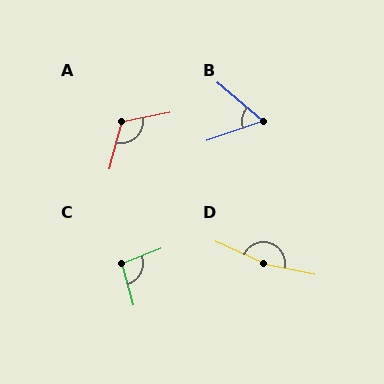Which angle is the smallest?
B, at approximately 60 degrees.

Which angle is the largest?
D, at approximately 168 degrees.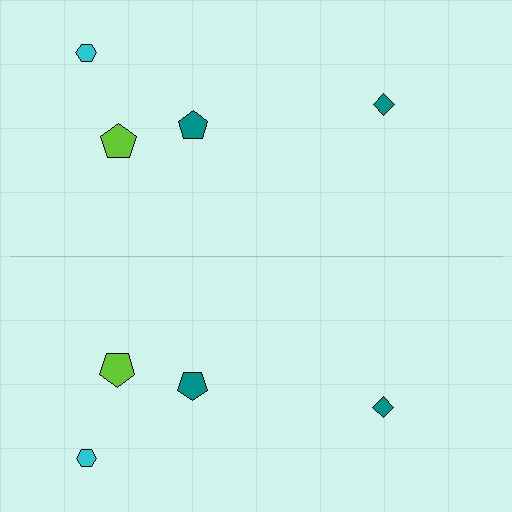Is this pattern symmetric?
Yes, this pattern has bilateral (reflection) symmetry.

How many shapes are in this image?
There are 8 shapes in this image.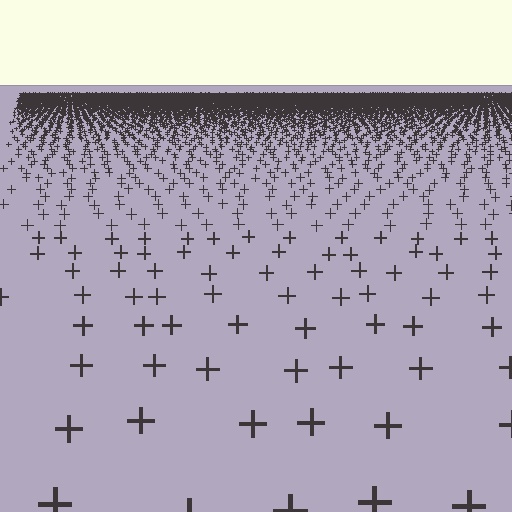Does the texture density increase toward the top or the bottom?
Density increases toward the top.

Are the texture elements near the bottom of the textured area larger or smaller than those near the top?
Larger. Near the bottom, elements are closer to the viewer and appear at a bigger on-screen size.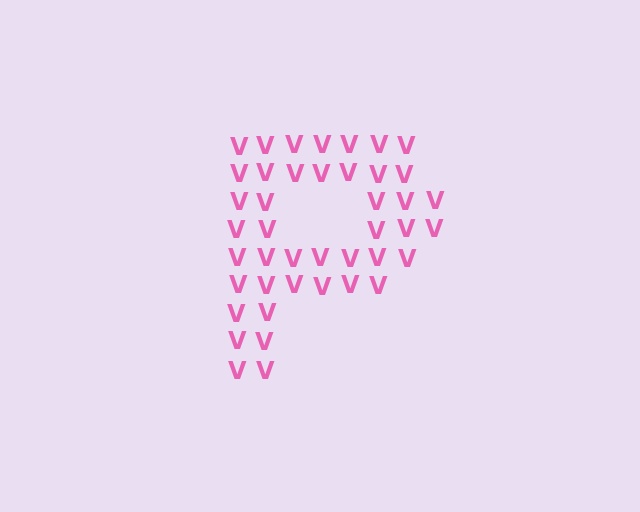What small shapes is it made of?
It is made of small letter V's.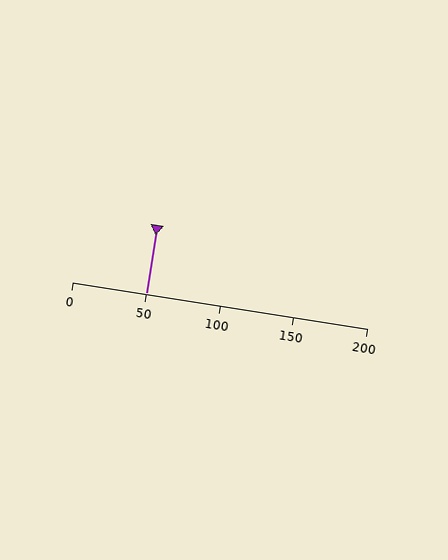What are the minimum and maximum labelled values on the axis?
The axis runs from 0 to 200.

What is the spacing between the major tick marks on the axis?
The major ticks are spaced 50 apart.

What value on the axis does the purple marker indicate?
The marker indicates approximately 50.